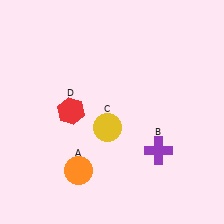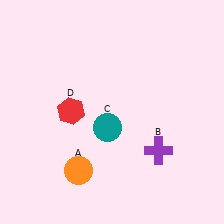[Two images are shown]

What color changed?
The circle (C) changed from yellow in Image 1 to teal in Image 2.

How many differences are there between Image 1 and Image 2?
There is 1 difference between the two images.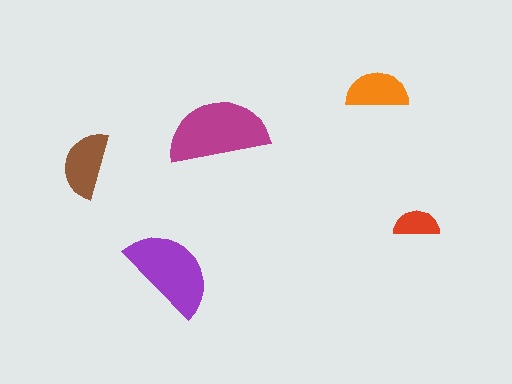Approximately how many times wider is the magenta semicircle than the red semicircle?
About 2 times wider.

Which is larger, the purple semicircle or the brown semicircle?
The purple one.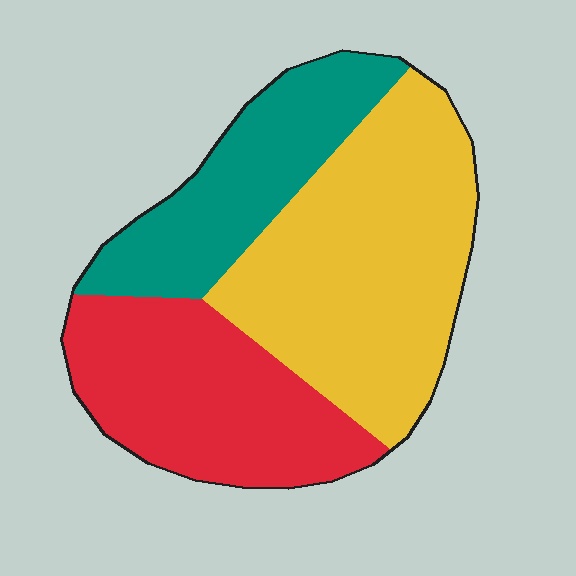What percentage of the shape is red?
Red covers 31% of the shape.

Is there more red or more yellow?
Yellow.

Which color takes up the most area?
Yellow, at roughly 45%.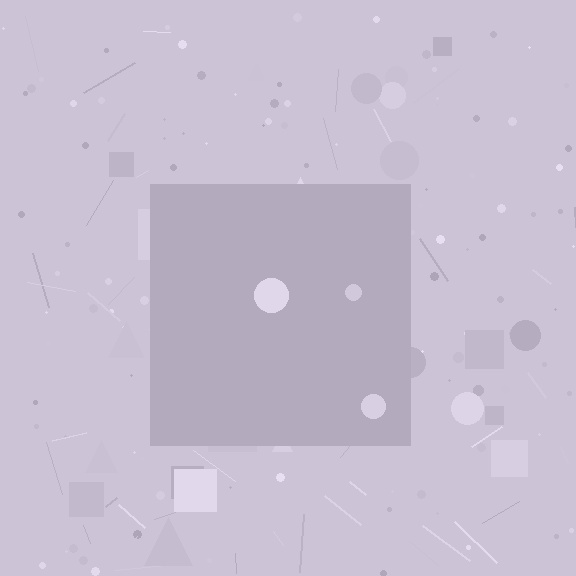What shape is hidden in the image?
A square is hidden in the image.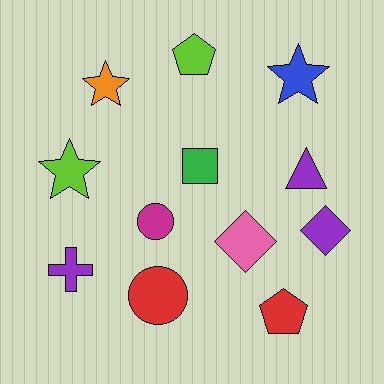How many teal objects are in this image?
There are no teal objects.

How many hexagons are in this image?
There are no hexagons.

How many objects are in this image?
There are 12 objects.